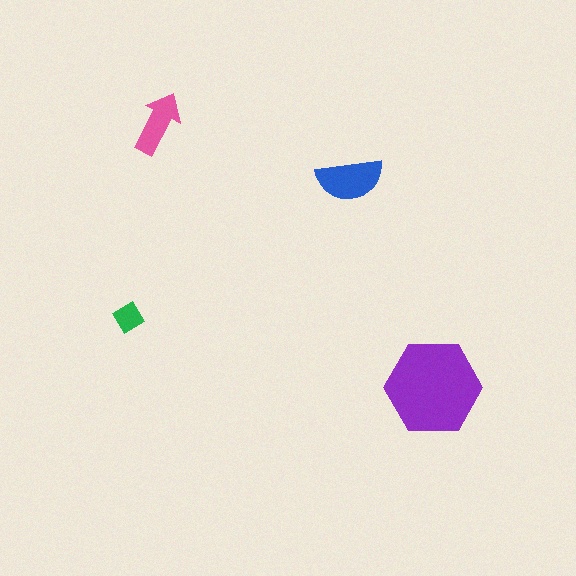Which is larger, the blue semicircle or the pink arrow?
The blue semicircle.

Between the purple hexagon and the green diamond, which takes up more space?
The purple hexagon.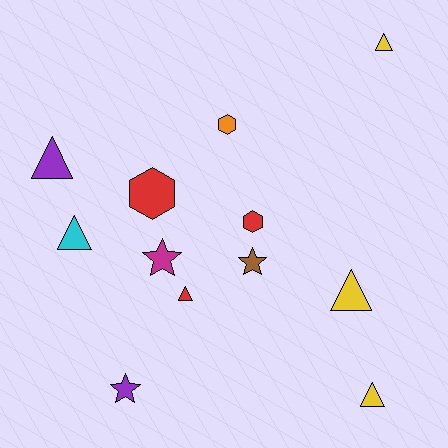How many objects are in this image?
There are 12 objects.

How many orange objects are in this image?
There is 1 orange object.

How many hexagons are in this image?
There are 3 hexagons.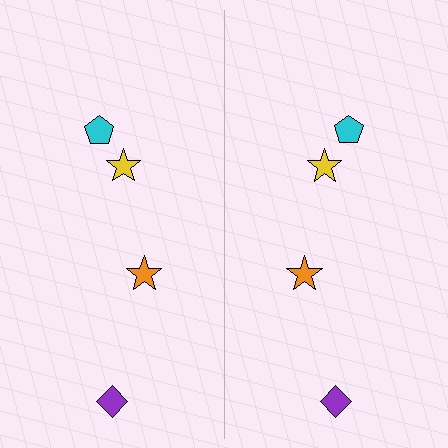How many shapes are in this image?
There are 8 shapes in this image.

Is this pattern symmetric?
Yes, this pattern has bilateral (reflection) symmetry.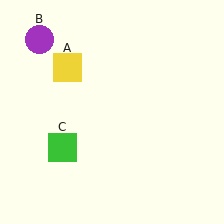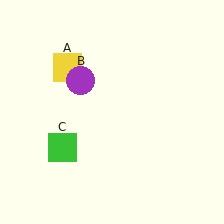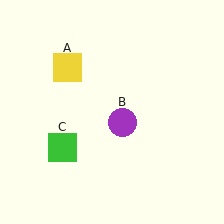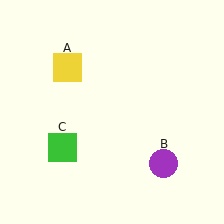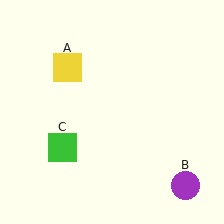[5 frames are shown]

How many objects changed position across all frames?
1 object changed position: purple circle (object B).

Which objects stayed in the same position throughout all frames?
Yellow square (object A) and green square (object C) remained stationary.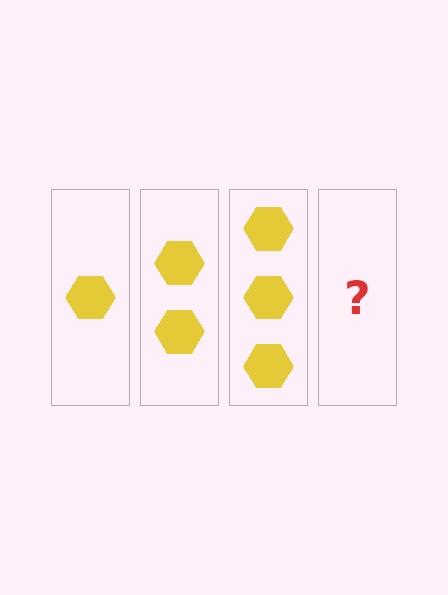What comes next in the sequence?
The next element should be 4 hexagons.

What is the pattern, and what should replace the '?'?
The pattern is that each step adds one more hexagon. The '?' should be 4 hexagons.